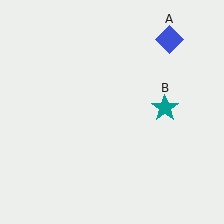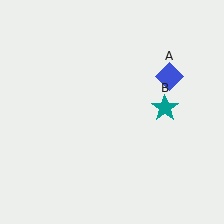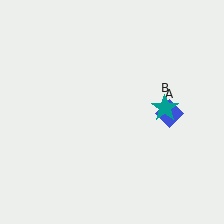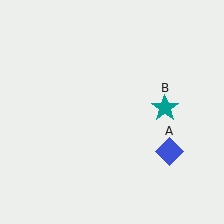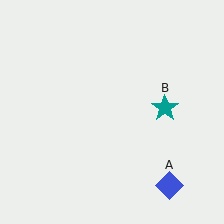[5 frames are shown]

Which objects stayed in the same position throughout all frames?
Teal star (object B) remained stationary.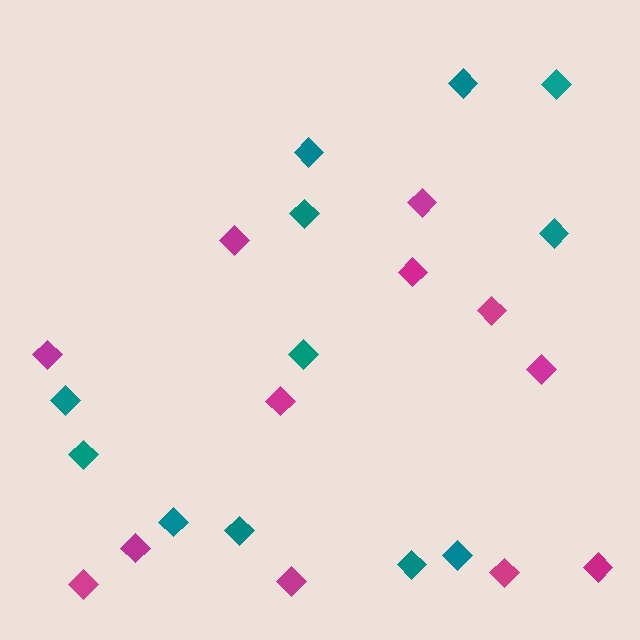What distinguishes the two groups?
There are 2 groups: one group of teal diamonds (12) and one group of magenta diamonds (12).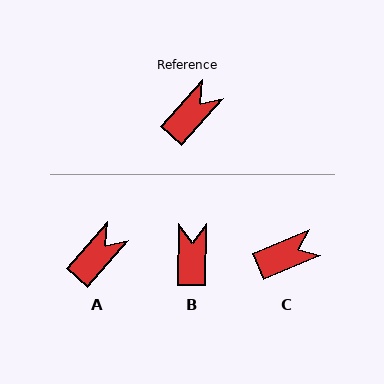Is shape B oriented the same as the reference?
No, it is off by about 40 degrees.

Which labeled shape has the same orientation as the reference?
A.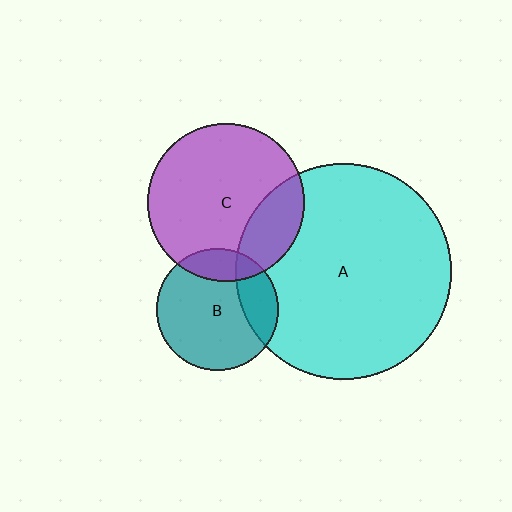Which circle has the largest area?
Circle A (cyan).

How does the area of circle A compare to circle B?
Approximately 3.1 times.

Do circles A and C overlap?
Yes.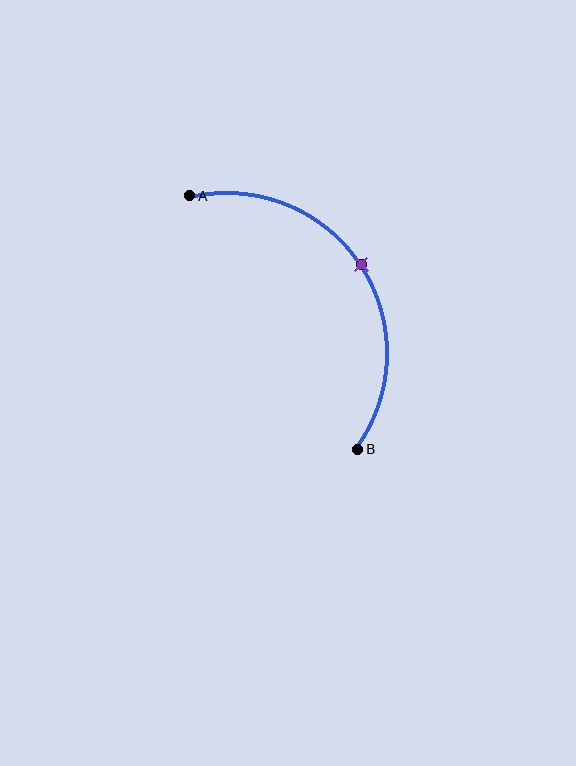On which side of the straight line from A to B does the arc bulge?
The arc bulges to the right of the straight line connecting A and B.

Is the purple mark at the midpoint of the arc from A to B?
Yes. The purple mark lies on the arc at equal arc-length from both A and B — it is the arc midpoint.